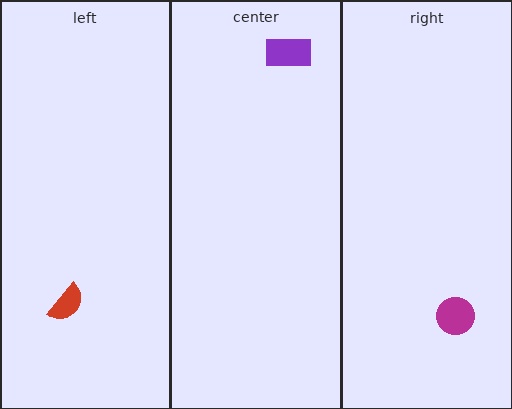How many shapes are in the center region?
1.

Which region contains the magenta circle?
The right region.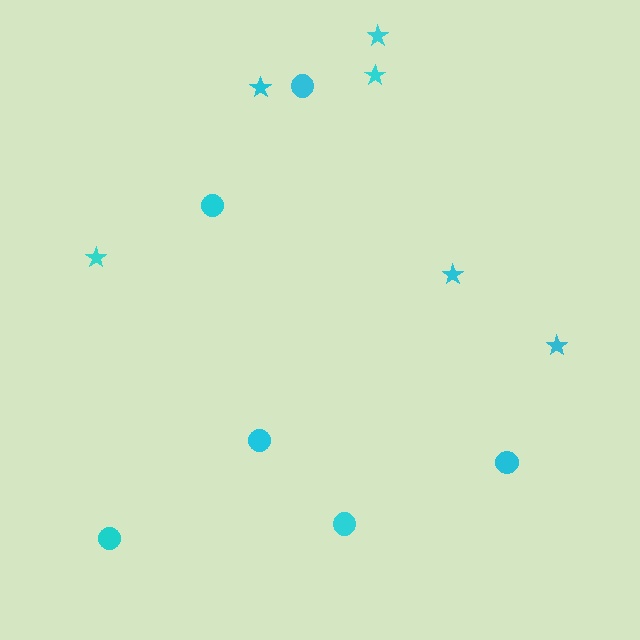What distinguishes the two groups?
There are 2 groups: one group of stars (6) and one group of circles (6).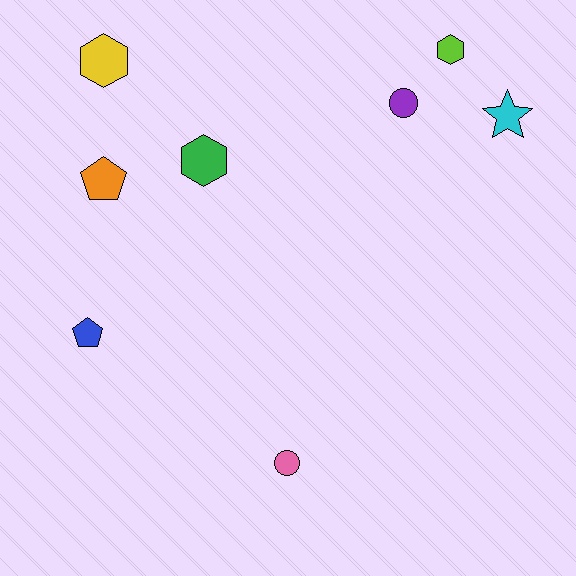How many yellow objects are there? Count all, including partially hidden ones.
There is 1 yellow object.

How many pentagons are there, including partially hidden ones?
There are 2 pentagons.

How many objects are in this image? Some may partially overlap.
There are 8 objects.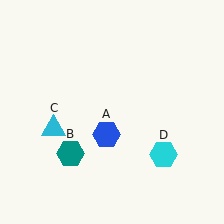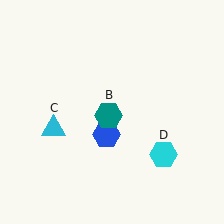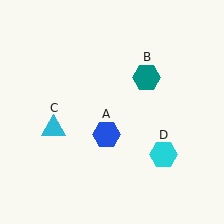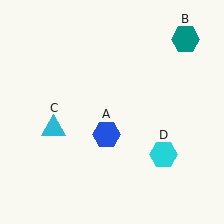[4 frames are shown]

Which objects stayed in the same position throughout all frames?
Blue hexagon (object A) and cyan triangle (object C) and cyan hexagon (object D) remained stationary.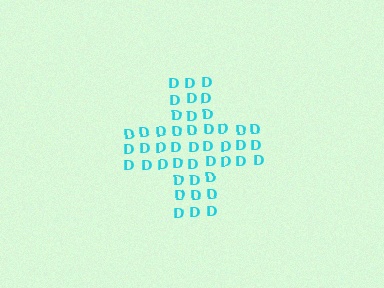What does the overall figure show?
The overall figure shows a cross.